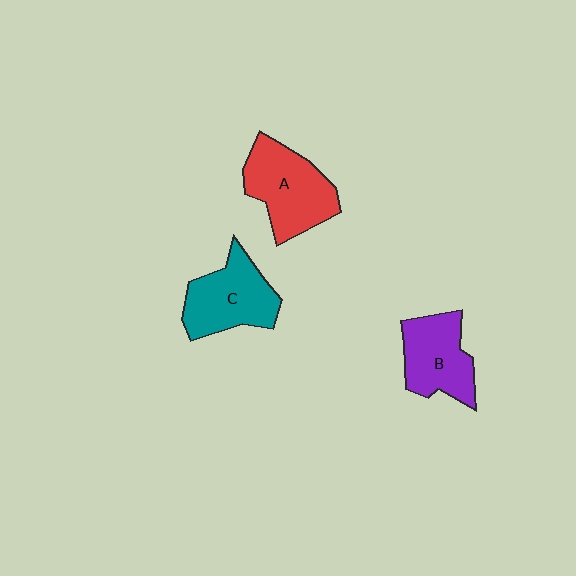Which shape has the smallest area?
Shape B (purple).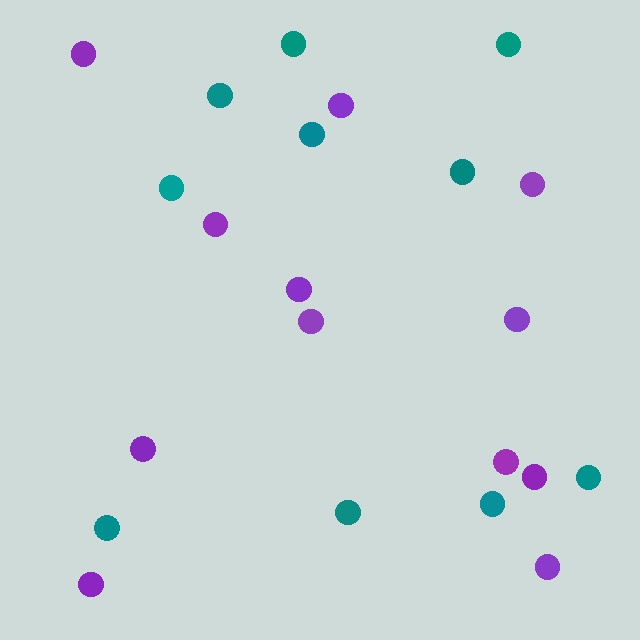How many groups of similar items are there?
There are 2 groups: one group of teal circles (10) and one group of purple circles (12).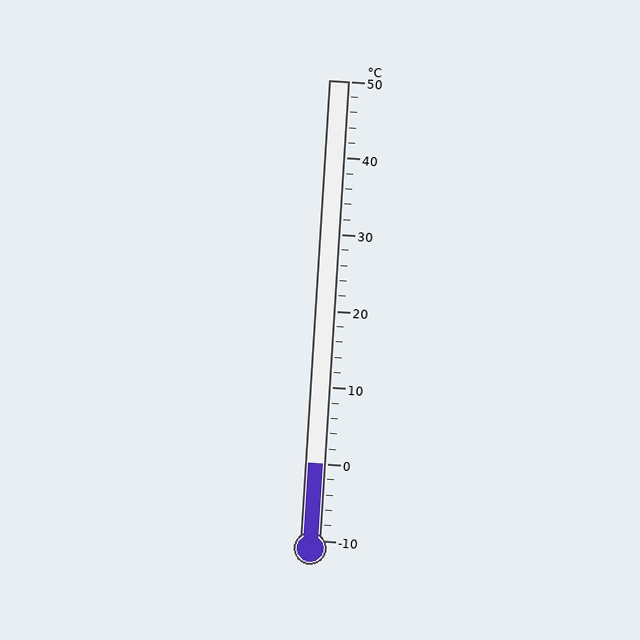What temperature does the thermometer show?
The thermometer shows approximately 0°C.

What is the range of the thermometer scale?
The thermometer scale ranges from -10°C to 50°C.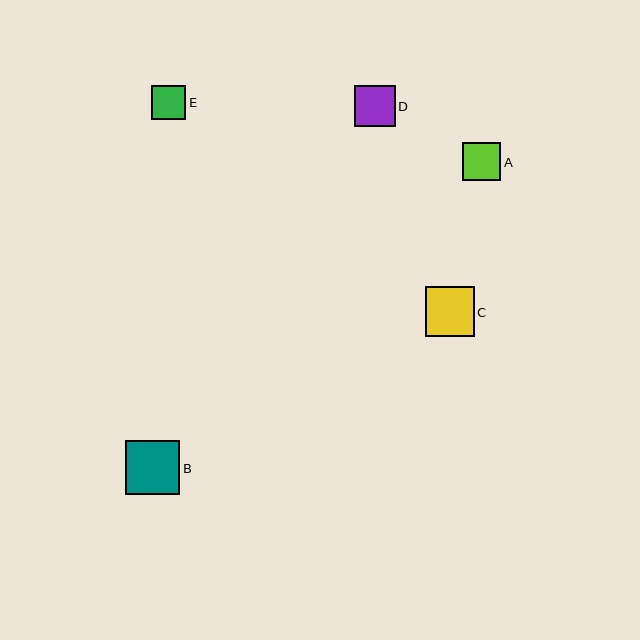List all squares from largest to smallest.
From largest to smallest: B, C, D, A, E.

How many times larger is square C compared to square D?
Square C is approximately 1.2 times the size of square D.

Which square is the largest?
Square B is the largest with a size of approximately 54 pixels.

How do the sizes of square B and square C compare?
Square B and square C are approximately the same size.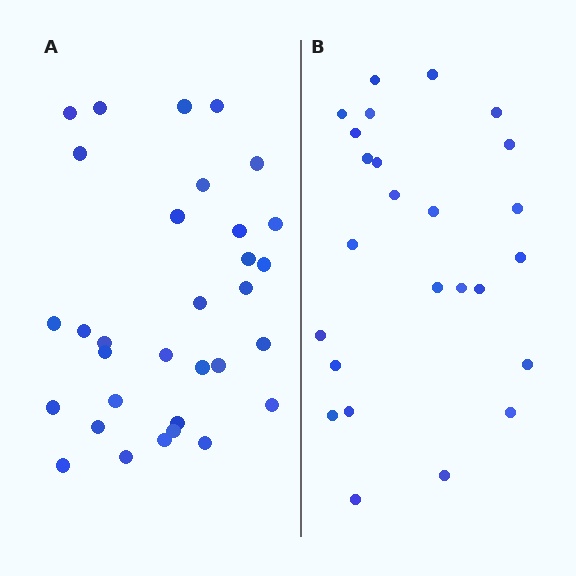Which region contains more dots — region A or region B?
Region A (the left region) has more dots.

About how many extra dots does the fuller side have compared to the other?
Region A has roughly 8 or so more dots than region B.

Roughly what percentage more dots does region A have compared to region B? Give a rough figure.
About 30% more.